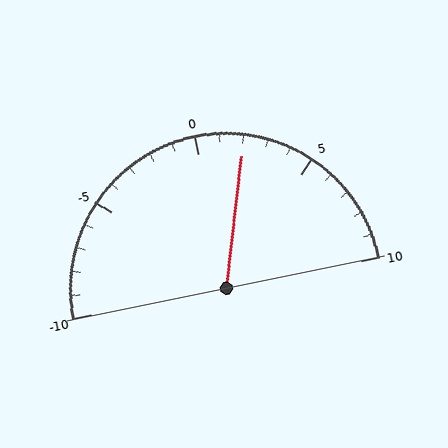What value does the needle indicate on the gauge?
The needle indicates approximately 2.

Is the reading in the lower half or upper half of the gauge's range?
The reading is in the upper half of the range (-10 to 10).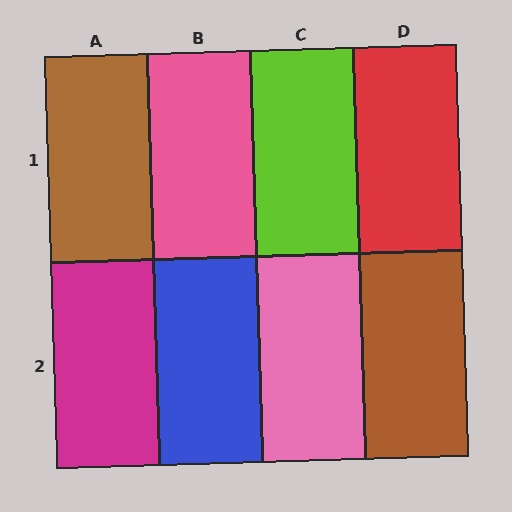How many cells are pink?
2 cells are pink.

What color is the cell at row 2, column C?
Pink.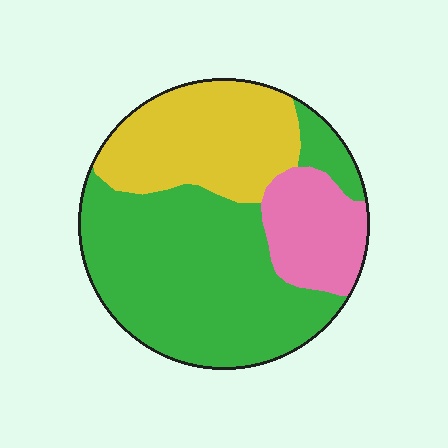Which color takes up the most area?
Green, at roughly 55%.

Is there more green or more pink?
Green.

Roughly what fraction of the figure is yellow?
Yellow covers roughly 30% of the figure.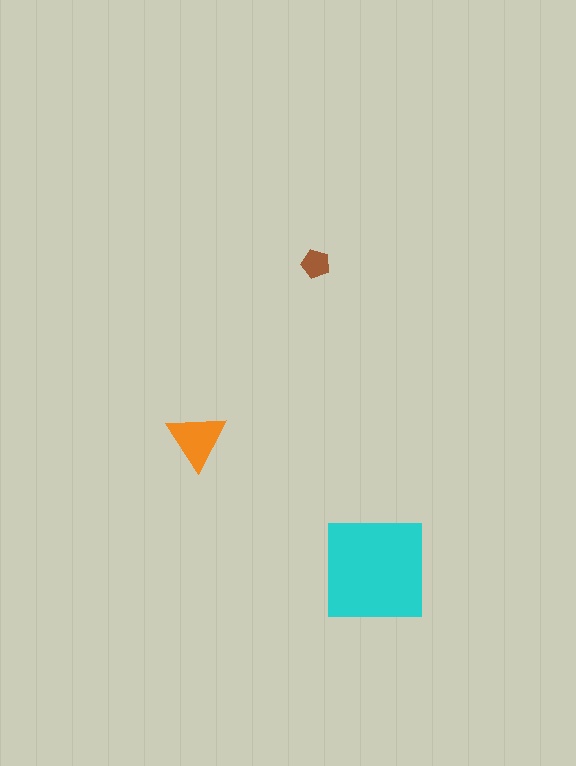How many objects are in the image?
There are 3 objects in the image.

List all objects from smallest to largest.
The brown pentagon, the orange triangle, the cyan square.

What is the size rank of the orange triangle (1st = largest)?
2nd.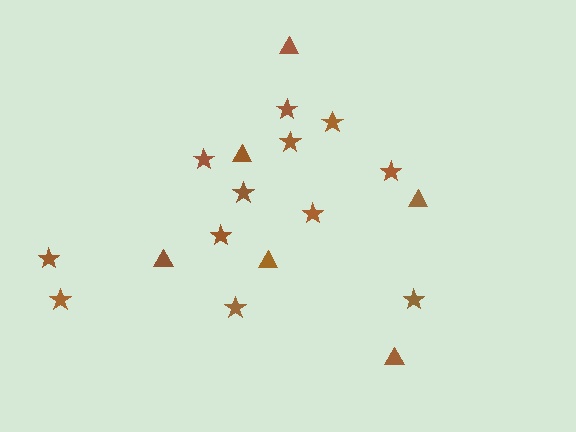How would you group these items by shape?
There are 2 groups: one group of triangles (6) and one group of stars (12).